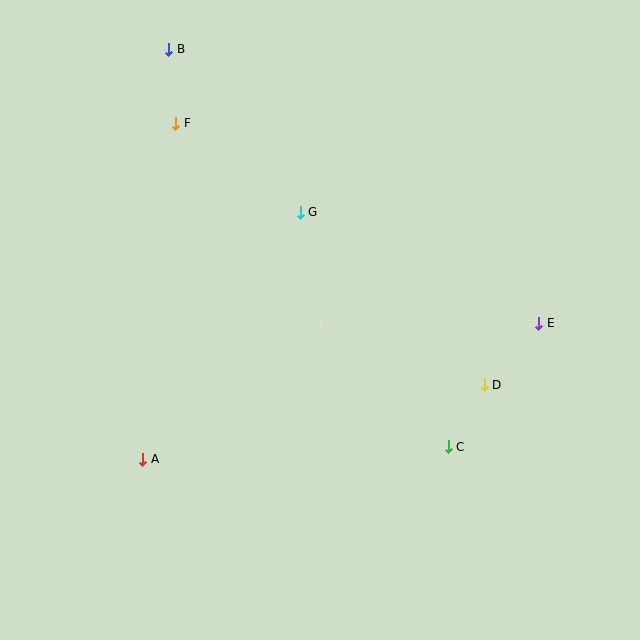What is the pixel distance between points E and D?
The distance between E and D is 83 pixels.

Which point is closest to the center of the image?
Point G at (300, 212) is closest to the center.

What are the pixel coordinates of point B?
Point B is at (169, 49).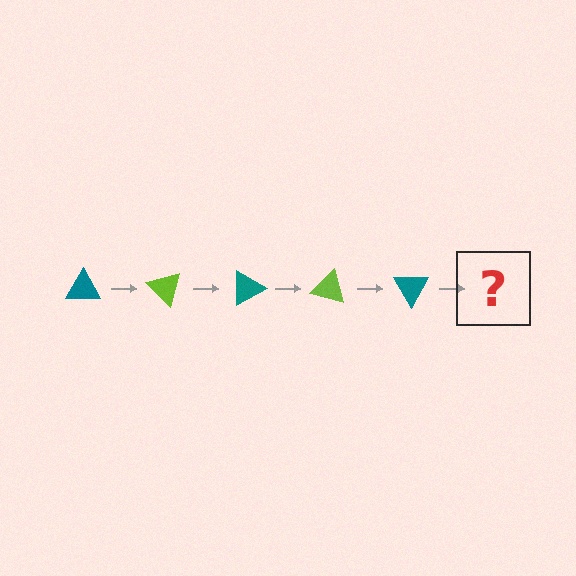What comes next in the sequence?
The next element should be a lime triangle, rotated 225 degrees from the start.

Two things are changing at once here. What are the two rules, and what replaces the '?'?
The two rules are that it rotates 45 degrees each step and the color cycles through teal and lime. The '?' should be a lime triangle, rotated 225 degrees from the start.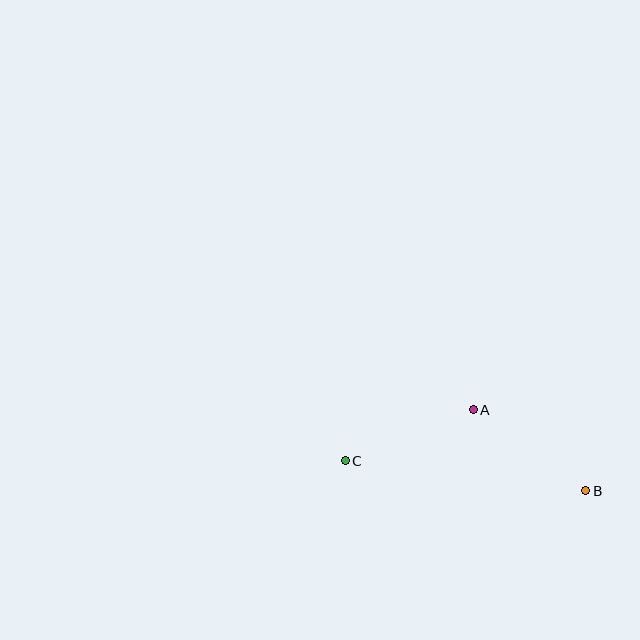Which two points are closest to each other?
Points A and C are closest to each other.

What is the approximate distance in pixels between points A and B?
The distance between A and B is approximately 139 pixels.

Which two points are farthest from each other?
Points B and C are farthest from each other.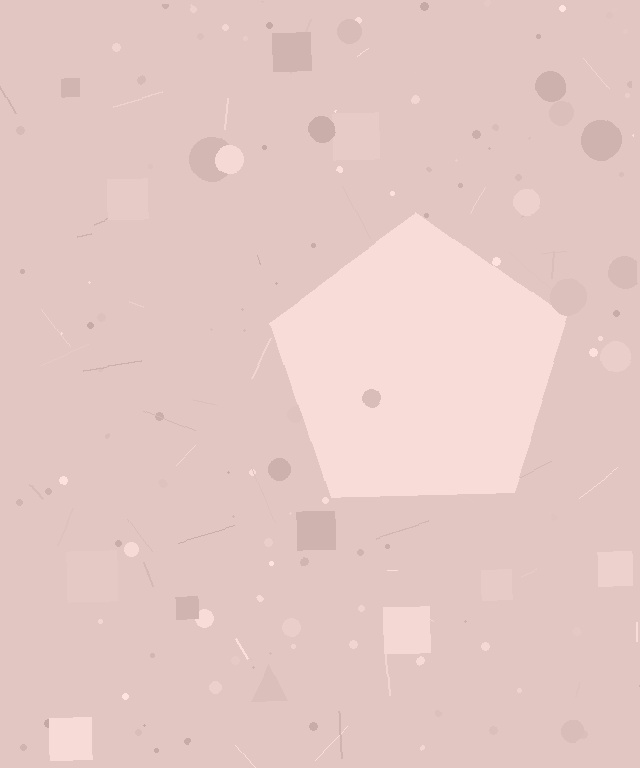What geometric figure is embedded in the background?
A pentagon is embedded in the background.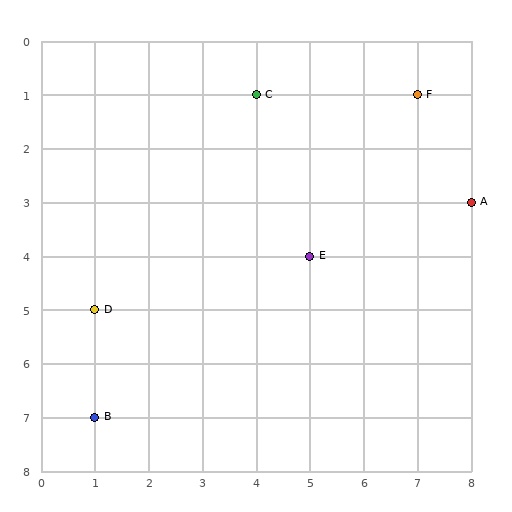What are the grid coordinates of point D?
Point D is at grid coordinates (1, 5).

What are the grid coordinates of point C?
Point C is at grid coordinates (4, 1).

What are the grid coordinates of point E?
Point E is at grid coordinates (5, 4).